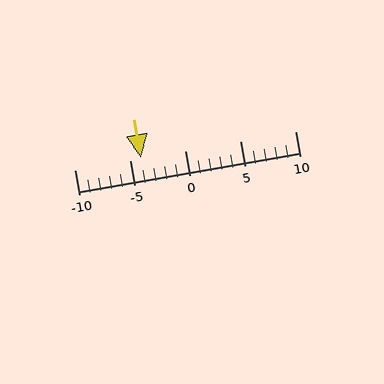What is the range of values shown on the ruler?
The ruler shows values from -10 to 10.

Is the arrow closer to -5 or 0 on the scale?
The arrow is closer to -5.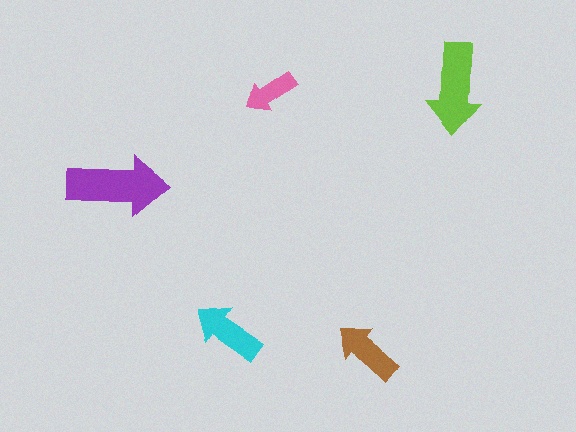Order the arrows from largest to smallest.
the purple one, the lime one, the cyan one, the brown one, the pink one.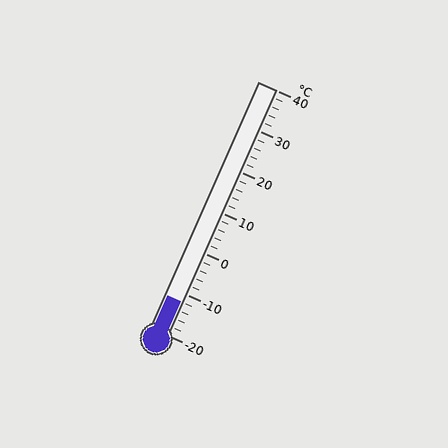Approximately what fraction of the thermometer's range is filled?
The thermometer is filled to approximately 15% of its range.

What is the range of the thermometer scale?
The thermometer scale ranges from -20°C to 40°C.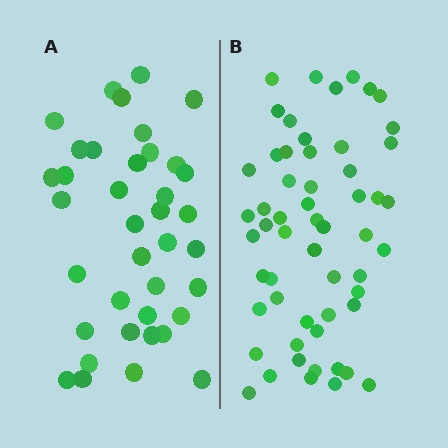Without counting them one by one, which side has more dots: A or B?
Region B (the right region) has more dots.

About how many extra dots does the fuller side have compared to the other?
Region B has approximately 20 more dots than region A.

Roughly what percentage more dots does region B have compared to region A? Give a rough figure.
About 45% more.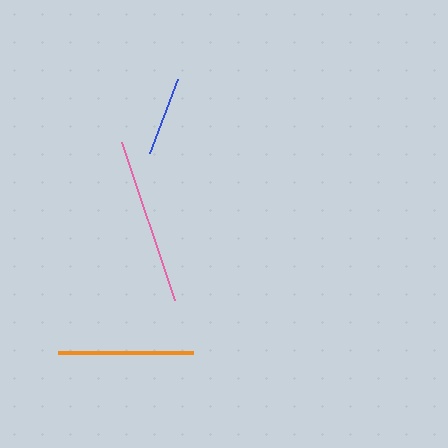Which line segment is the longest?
The pink line is the longest at approximately 167 pixels.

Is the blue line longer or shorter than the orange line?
The orange line is longer than the blue line.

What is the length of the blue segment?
The blue segment is approximately 79 pixels long.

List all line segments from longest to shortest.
From longest to shortest: pink, orange, blue.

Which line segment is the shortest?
The blue line is the shortest at approximately 79 pixels.